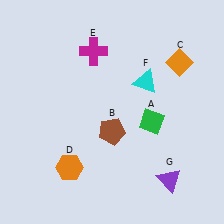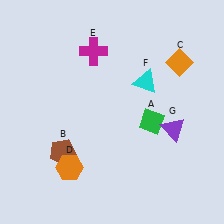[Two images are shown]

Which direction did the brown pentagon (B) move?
The brown pentagon (B) moved left.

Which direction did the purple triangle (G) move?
The purple triangle (G) moved up.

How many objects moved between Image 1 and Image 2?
2 objects moved between the two images.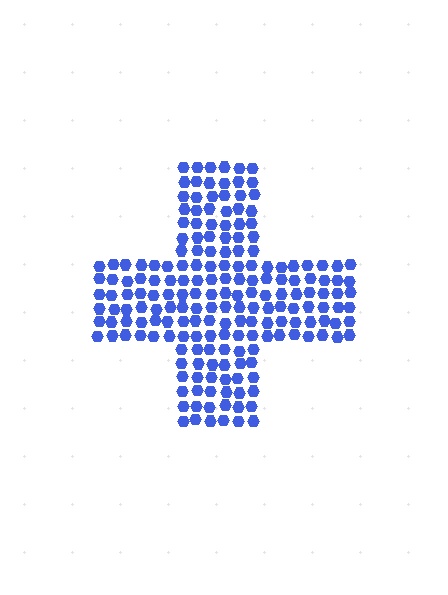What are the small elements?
The small elements are hexagons.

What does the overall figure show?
The overall figure shows a cross.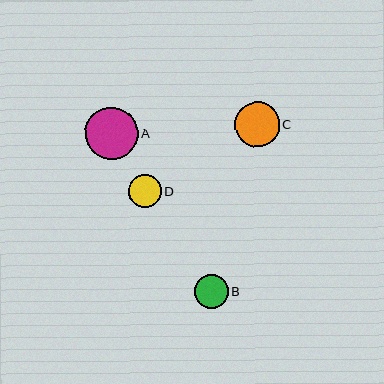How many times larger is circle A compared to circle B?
Circle A is approximately 1.5 times the size of circle B.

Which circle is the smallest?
Circle D is the smallest with a size of approximately 33 pixels.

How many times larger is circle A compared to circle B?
Circle A is approximately 1.5 times the size of circle B.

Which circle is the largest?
Circle A is the largest with a size of approximately 53 pixels.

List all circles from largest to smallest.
From largest to smallest: A, C, B, D.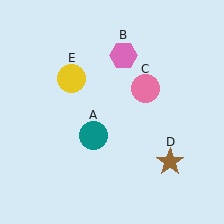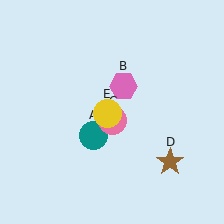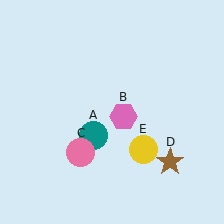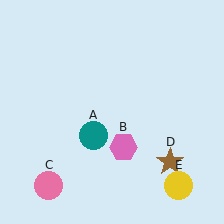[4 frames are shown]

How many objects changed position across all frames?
3 objects changed position: pink hexagon (object B), pink circle (object C), yellow circle (object E).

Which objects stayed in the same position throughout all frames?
Teal circle (object A) and brown star (object D) remained stationary.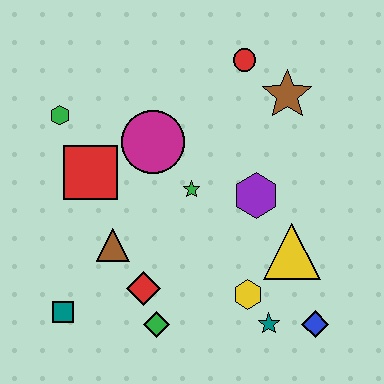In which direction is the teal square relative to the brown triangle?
The teal square is below the brown triangle.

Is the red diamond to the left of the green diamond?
Yes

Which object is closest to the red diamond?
The green diamond is closest to the red diamond.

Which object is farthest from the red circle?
The teal square is farthest from the red circle.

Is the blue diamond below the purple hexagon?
Yes